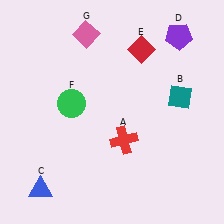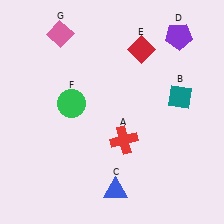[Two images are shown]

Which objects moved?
The objects that moved are: the blue triangle (C), the pink diamond (G).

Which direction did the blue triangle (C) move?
The blue triangle (C) moved right.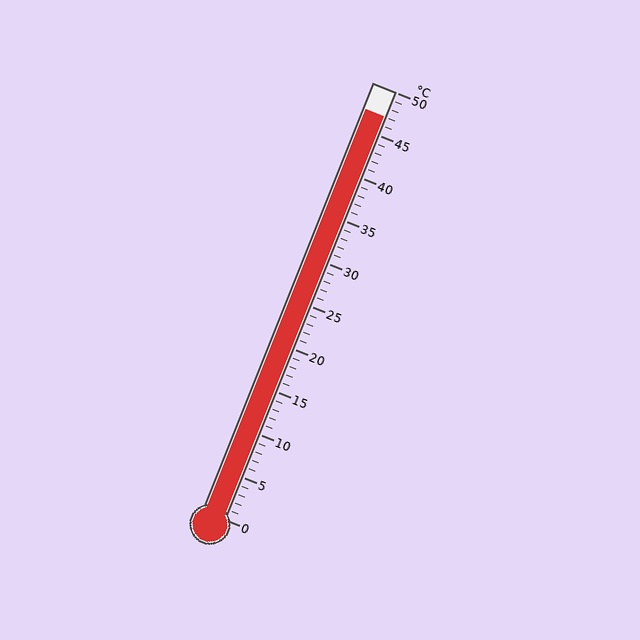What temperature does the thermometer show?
The thermometer shows approximately 47°C.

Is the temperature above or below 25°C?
The temperature is above 25°C.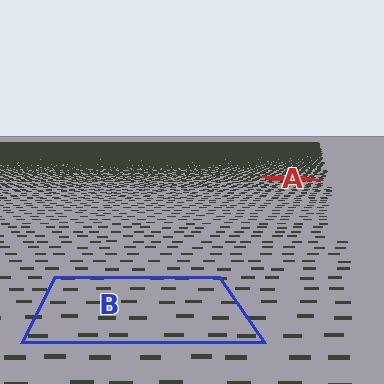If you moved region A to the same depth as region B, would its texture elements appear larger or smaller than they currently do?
They would appear larger. At a closer depth, the same texture elements are projected at a bigger on-screen size.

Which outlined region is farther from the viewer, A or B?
Region A is farther from the viewer — the texture elements inside it appear smaller and more densely packed.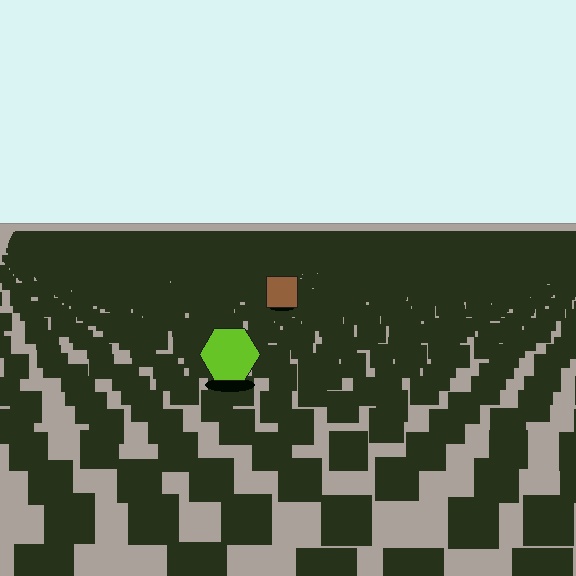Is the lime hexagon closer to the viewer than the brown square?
Yes. The lime hexagon is closer — you can tell from the texture gradient: the ground texture is coarser near it.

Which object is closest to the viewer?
The lime hexagon is closest. The texture marks near it are larger and more spread out.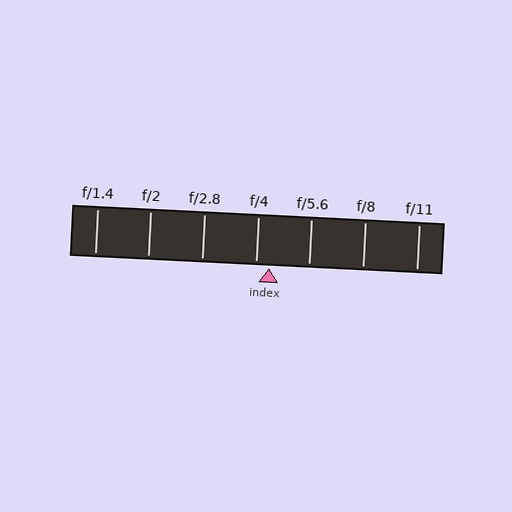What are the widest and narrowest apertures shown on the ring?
The widest aperture shown is f/1.4 and the narrowest is f/11.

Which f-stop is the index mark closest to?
The index mark is closest to f/4.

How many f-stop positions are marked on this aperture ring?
There are 7 f-stop positions marked.